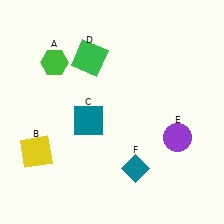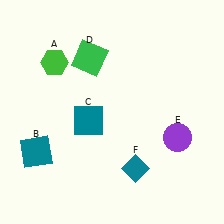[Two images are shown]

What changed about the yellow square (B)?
In Image 1, B is yellow. In Image 2, it changed to teal.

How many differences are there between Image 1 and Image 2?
There is 1 difference between the two images.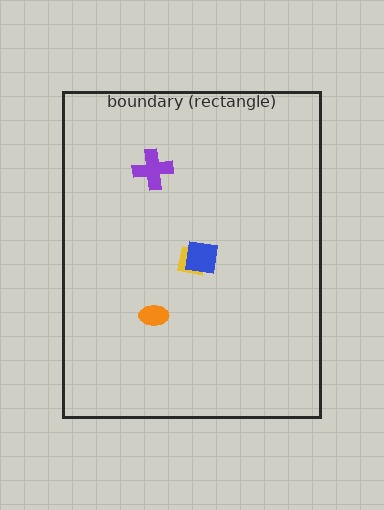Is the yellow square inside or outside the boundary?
Inside.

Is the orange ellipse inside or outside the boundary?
Inside.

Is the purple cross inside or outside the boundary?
Inside.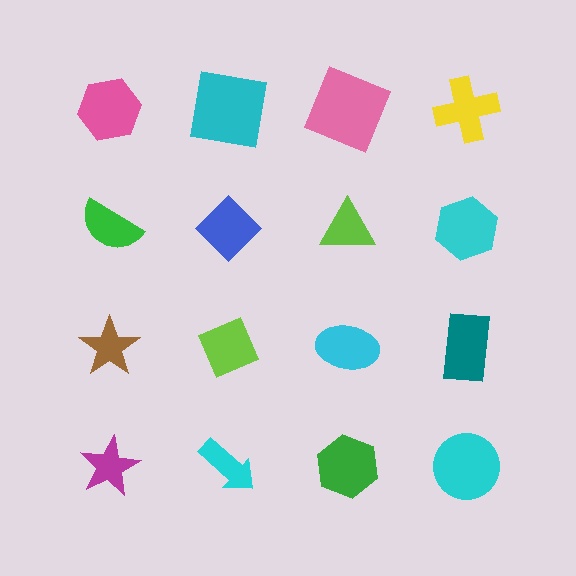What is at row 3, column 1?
A brown star.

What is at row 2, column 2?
A blue diamond.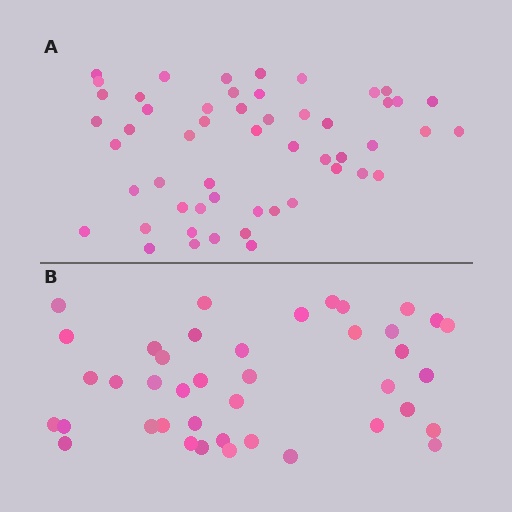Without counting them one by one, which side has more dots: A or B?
Region A (the top region) has more dots.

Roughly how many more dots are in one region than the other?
Region A has roughly 12 or so more dots than region B.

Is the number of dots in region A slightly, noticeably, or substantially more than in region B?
Region A has noticeably more, but not dramatically so. The ratio is roughly 1.3 to 1.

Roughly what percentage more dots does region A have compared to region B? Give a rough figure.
About 30% more.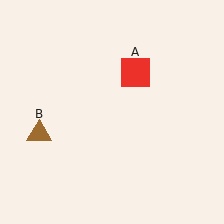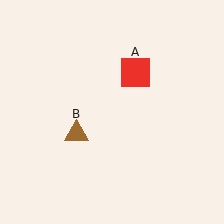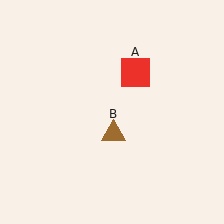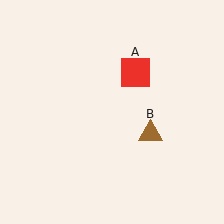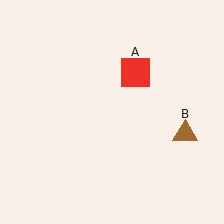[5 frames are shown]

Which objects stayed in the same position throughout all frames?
Red square (object A) remained stationary.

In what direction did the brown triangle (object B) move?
The brown triangle (object B) moved right.